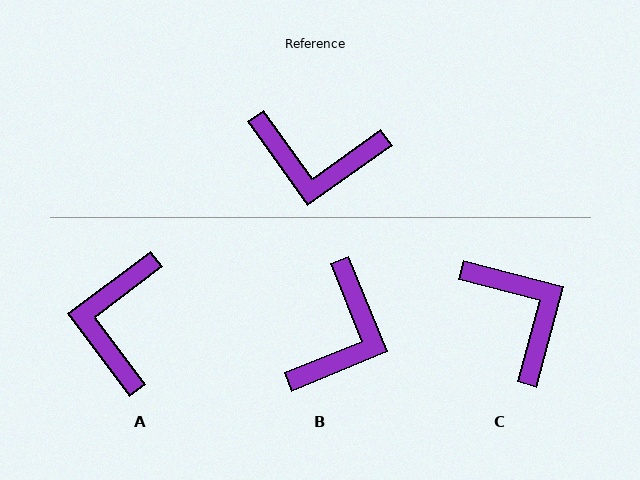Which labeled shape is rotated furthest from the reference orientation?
C, about 129 degrees away.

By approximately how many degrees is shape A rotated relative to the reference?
Approximately 89 degrees clockwise.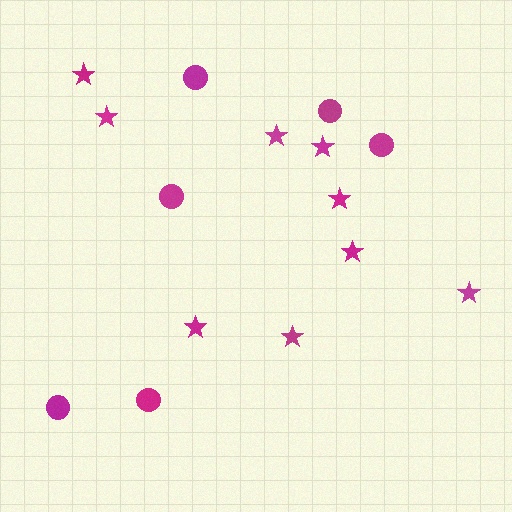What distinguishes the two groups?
There are 2 groups: one group of circles (6) and one group of stars (9).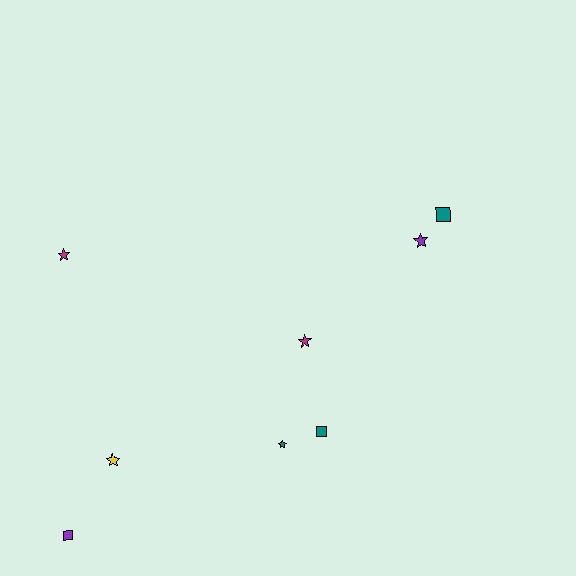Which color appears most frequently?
Teal, with 3 objects.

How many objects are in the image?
There are 8 objects.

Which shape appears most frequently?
Star, with 5 objects.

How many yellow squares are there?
There are no yellow squares.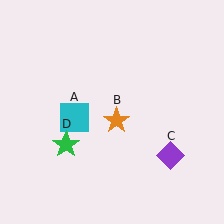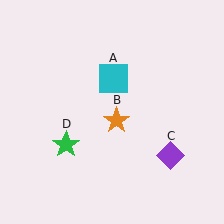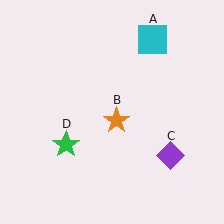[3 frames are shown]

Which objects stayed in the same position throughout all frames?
Orange star (object B) and purple diamond (object C) and green star (object D) remained stationary.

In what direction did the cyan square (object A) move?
The cyan square (object A) moved up and to the right.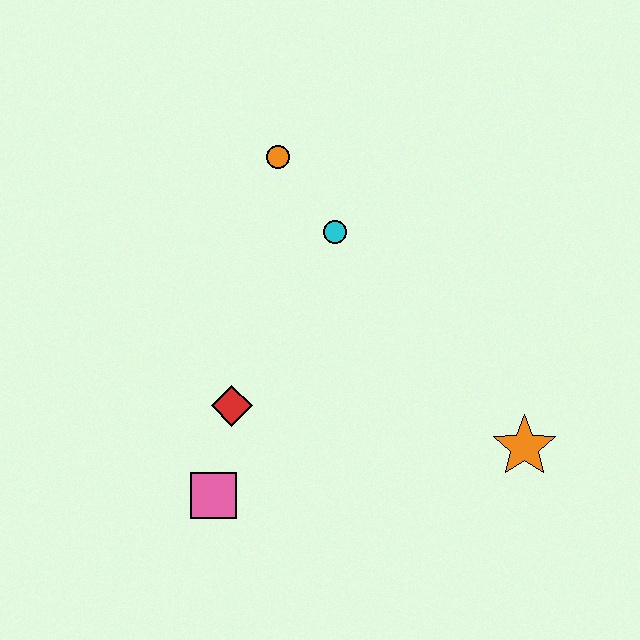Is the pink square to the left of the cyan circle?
Yes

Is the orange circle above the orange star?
Yes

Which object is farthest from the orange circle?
The orange star is farthest from the orange circle.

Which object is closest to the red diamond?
The pink square is closest to the red diamond.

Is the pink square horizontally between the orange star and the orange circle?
No